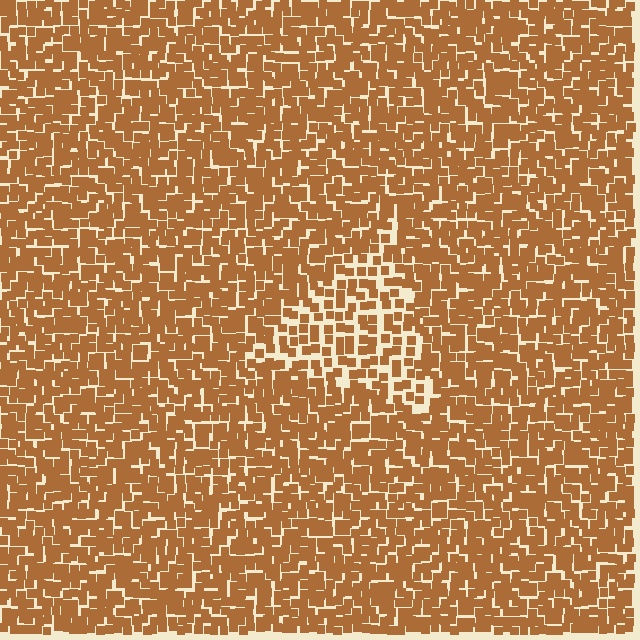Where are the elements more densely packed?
The elements are more densely packed outside the triangle boundary.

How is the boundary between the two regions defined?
The boundary is defined by a change in element density (approximately 1.7x ratio). All elements are the same color, size, and shape.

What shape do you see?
I see a triangle.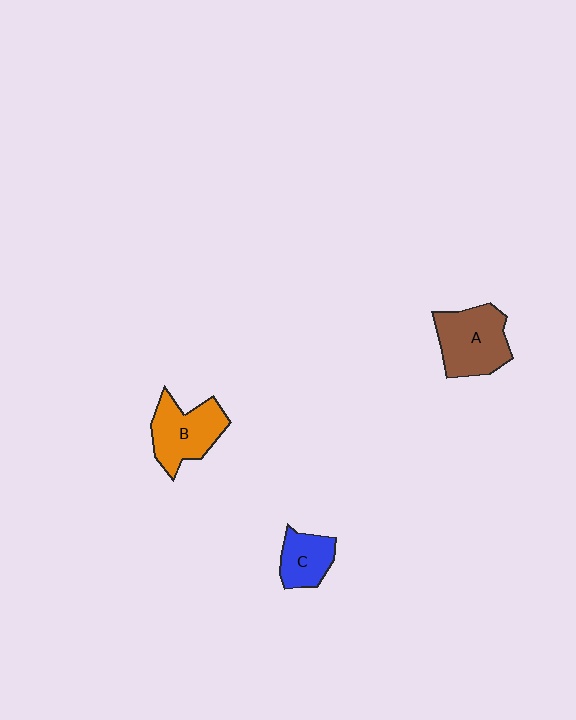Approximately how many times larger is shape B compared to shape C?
Approximately 1.5 times.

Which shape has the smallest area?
Shape C (blue).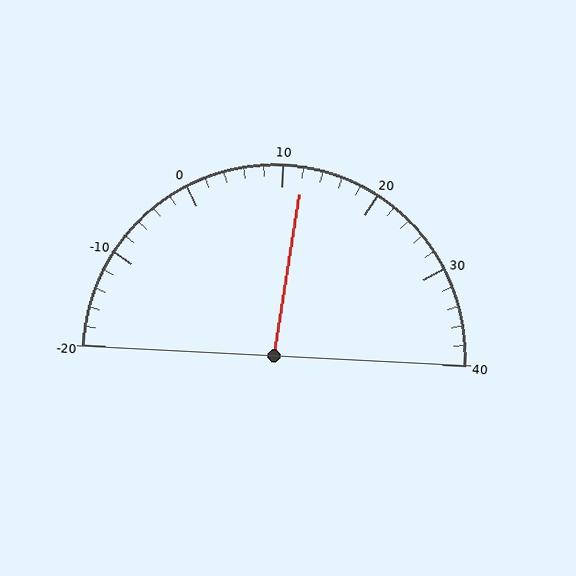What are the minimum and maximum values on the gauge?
The gauge ranges from -20 to 40.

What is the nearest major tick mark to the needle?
The nearest major tick mark is 10.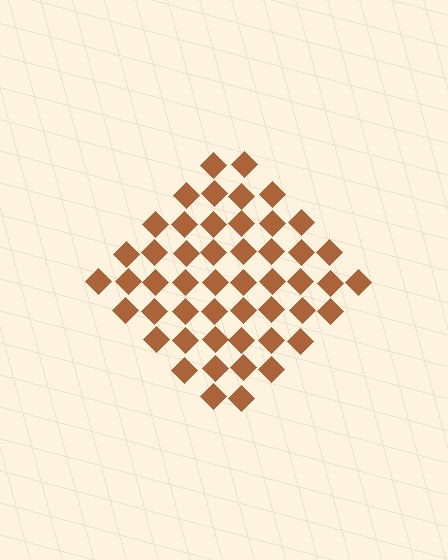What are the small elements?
The small elements are diamonds.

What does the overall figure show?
The overall figure shows a diamond.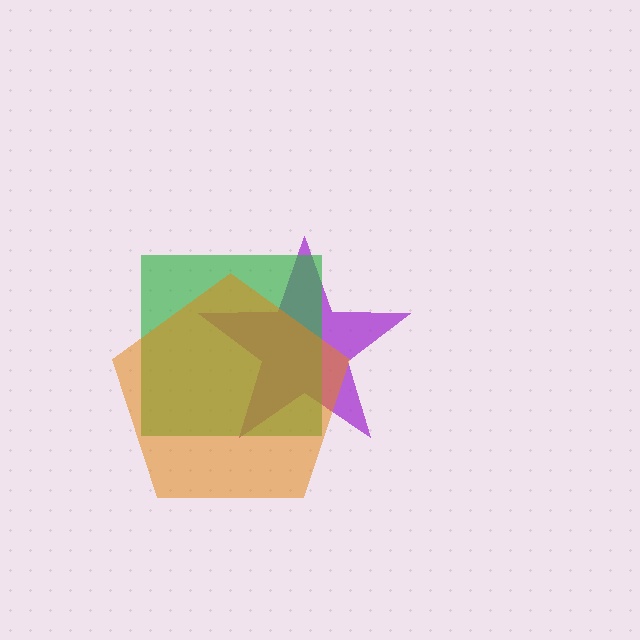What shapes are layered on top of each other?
The layered shapes are: a purple star, a green square, an orange pentagon.